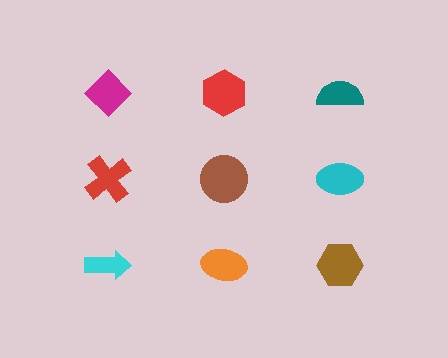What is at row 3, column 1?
A cyan arrow.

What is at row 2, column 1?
A red cross.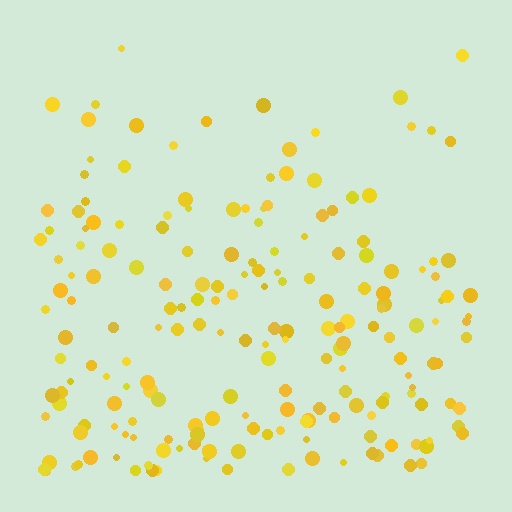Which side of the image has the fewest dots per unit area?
The top.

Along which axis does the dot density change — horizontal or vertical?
Vertical.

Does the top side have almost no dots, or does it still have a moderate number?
Still a moderate number, just noticeably fewer than the bottom.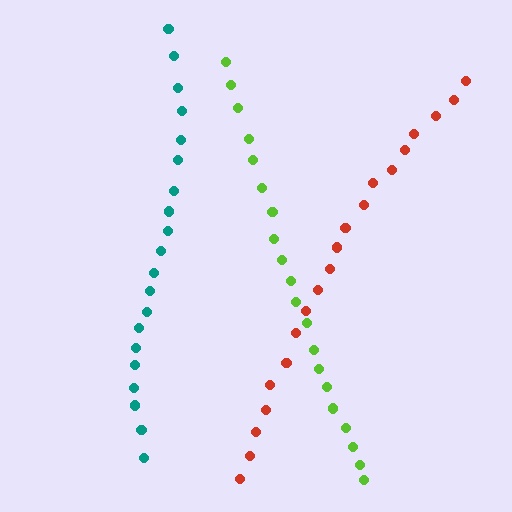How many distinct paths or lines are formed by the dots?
There are 3 distinct paths.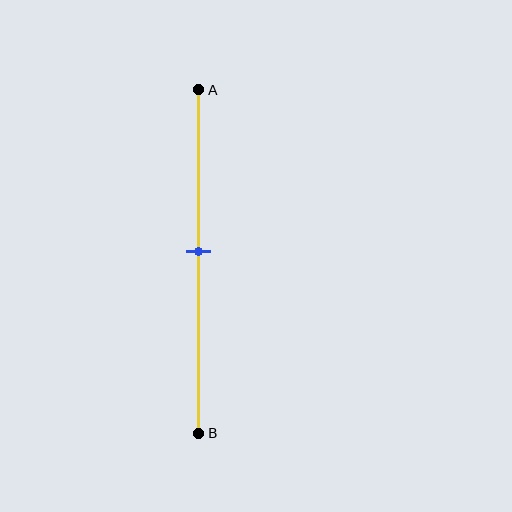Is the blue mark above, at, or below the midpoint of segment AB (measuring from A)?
The blue mark is approximately at the midpoint of segment AB.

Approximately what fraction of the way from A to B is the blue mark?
The blue mark is approximately 45% of the way from A to B.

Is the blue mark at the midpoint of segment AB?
Yes, the mark is approximately at the midpoint.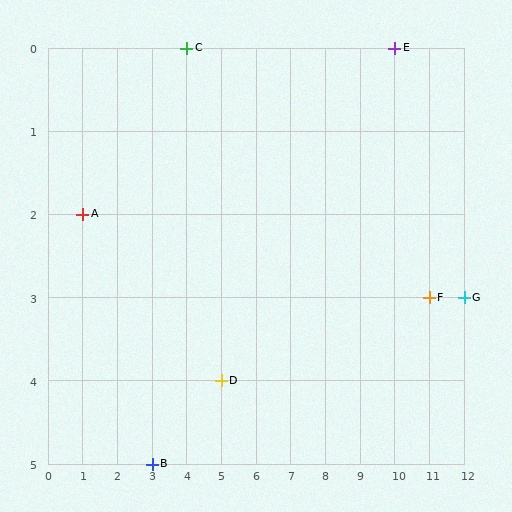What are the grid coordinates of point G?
Point G is at grid coordinates (12, 3).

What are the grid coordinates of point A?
Point A is at grid coordinates (1, 2).